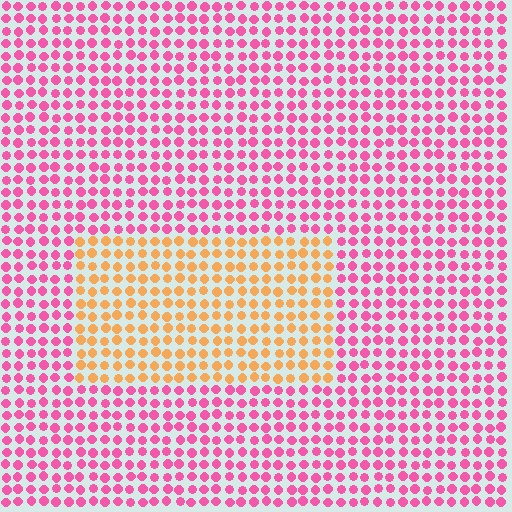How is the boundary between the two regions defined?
The boundary is defined purely by a slight shift in hue (about 63 degrees). Spacing, size, and orientation are identical on both sides.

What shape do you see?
I see a rectangle.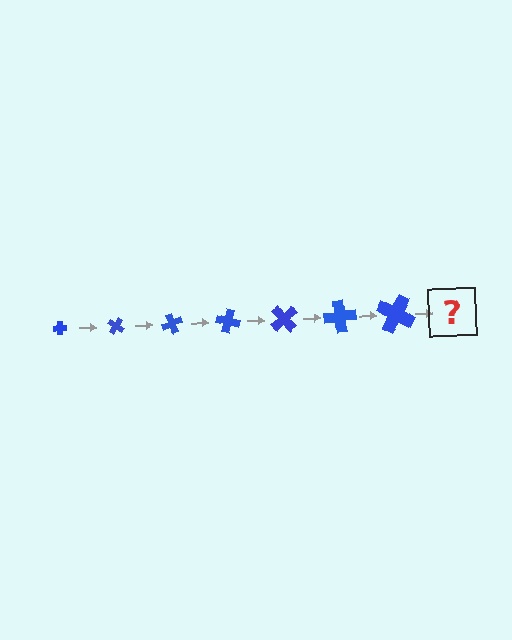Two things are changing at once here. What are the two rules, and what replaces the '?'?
The two rules are that the cross grows larger each step and it rotates 35 degrees each step. The '?' should be a cross, larger than the previous one and rotated 245 degrees from the start.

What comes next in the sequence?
The next element should be a cross, larger than the previous one and rotated 245 degrees from the start.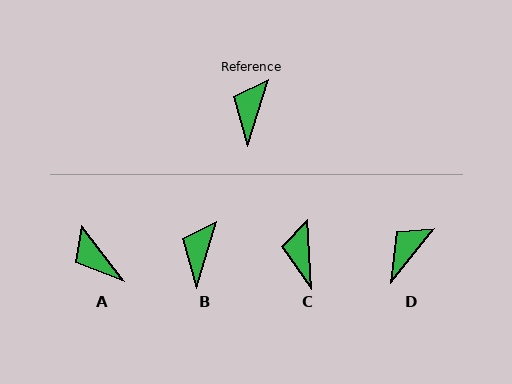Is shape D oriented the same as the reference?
No, it is off by about 22 degrees.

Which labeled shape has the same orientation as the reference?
B.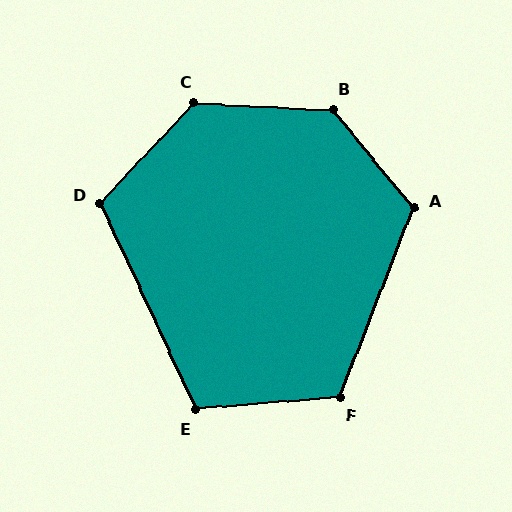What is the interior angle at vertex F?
Approximately 116 degrees (obtuse).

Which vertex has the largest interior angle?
B, at approximately 132 degrees.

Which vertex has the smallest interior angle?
E, at approximately 110 degrees.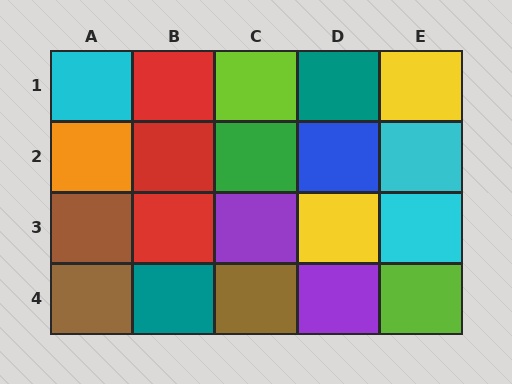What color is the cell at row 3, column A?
Brown.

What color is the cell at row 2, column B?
Red.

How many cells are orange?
1 cell is orange.